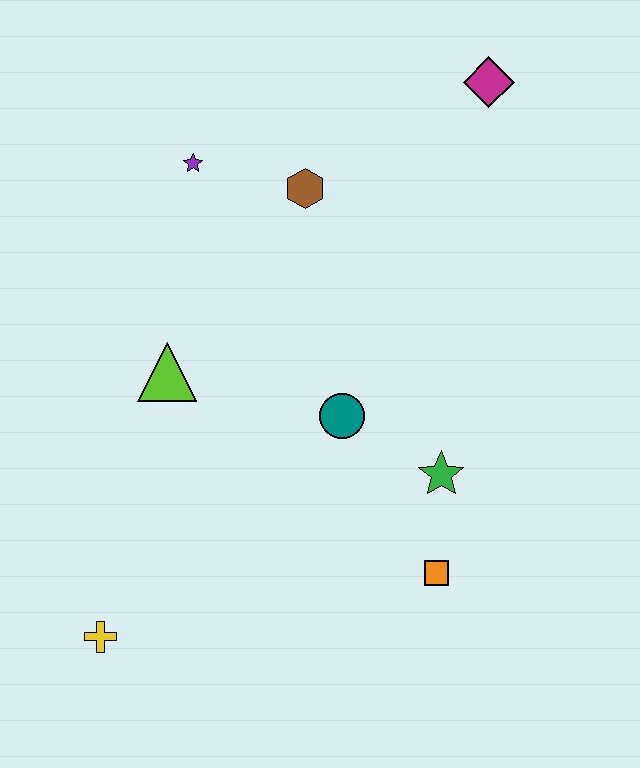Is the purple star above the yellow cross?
Yes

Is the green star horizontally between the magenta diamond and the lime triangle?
Yes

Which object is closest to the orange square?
The green star is closest to the orange square.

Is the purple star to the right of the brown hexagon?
No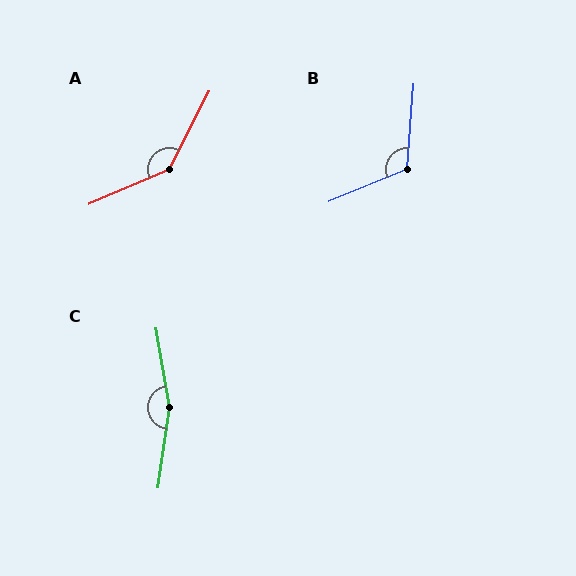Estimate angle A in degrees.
Approximately 140 degrees.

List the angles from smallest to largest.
B (117°), A (140°), C (162°).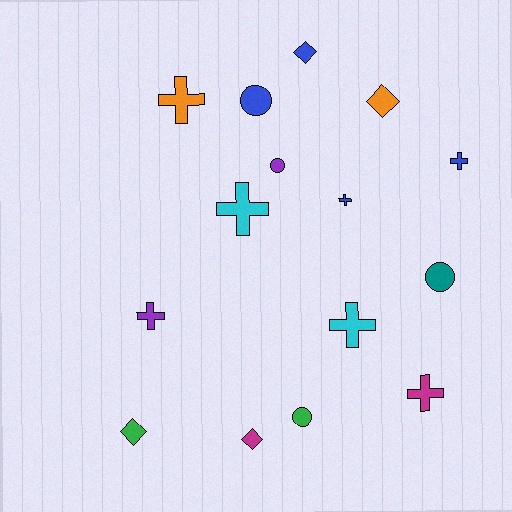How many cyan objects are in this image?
There are 2 cyan objects.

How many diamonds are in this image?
There are 4 diamonds.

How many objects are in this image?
There are 15 objects.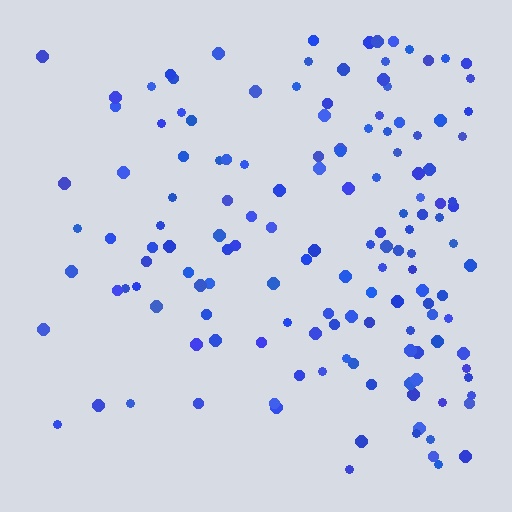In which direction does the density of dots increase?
From left to right, with the right side densest.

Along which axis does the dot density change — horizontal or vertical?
Horizontal.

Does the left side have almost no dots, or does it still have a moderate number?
Still a moderate number, just noticeably fewer than the right.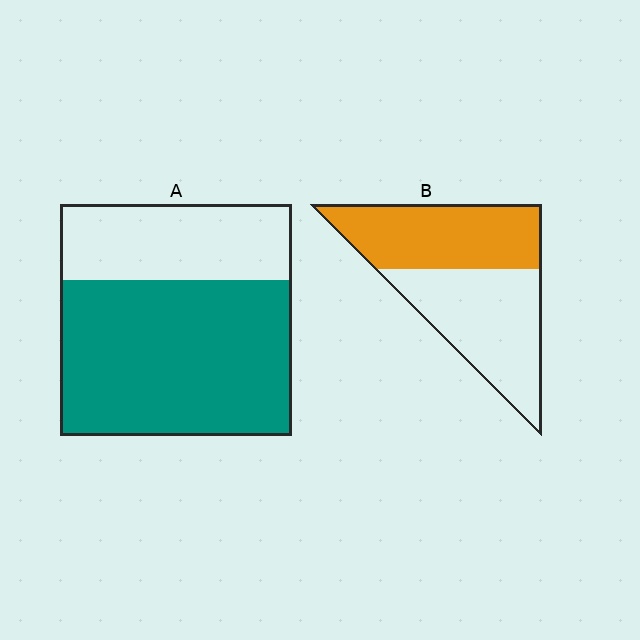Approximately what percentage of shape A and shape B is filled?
A is approximately 65% and B is approximately 50%.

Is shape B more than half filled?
Roughly half.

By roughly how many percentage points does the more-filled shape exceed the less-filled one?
By roughly 20 percentage points (A over B).